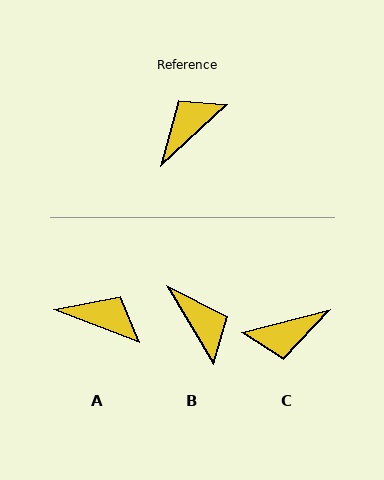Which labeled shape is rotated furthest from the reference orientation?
C, about 152 degrees away.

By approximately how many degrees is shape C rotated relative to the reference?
Approximately 152 degrees counter-clockwise.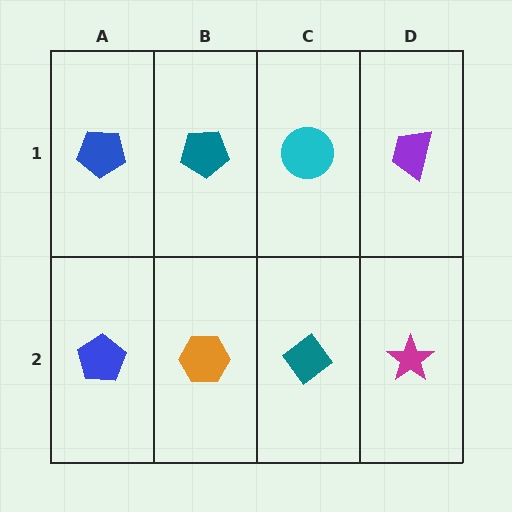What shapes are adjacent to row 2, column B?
A teal pentagon (row 1, column B), a blue pentagon (row 2, column A), a teal diamond (row 2, column C).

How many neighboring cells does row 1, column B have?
3.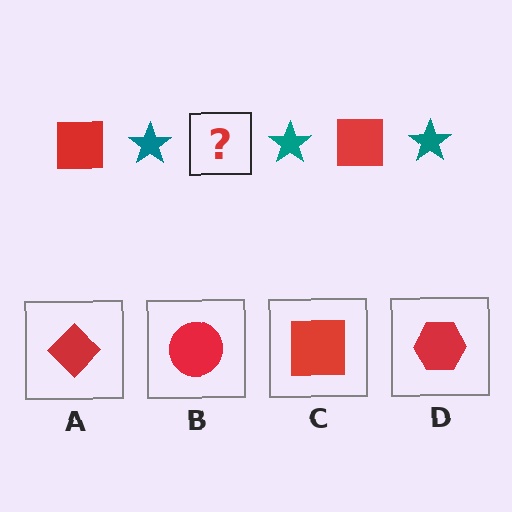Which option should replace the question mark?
Option C.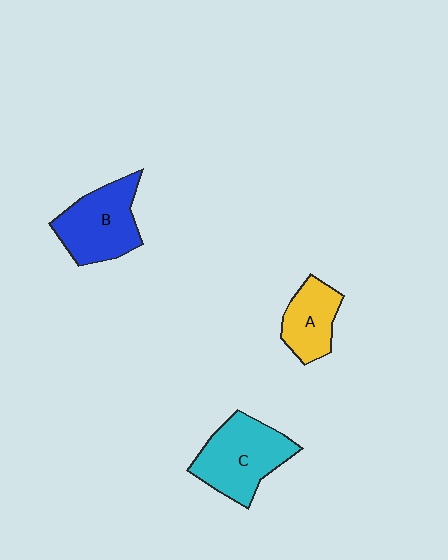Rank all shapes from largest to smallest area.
From largest to smallest: C (cyan), B (blue), A (yellow).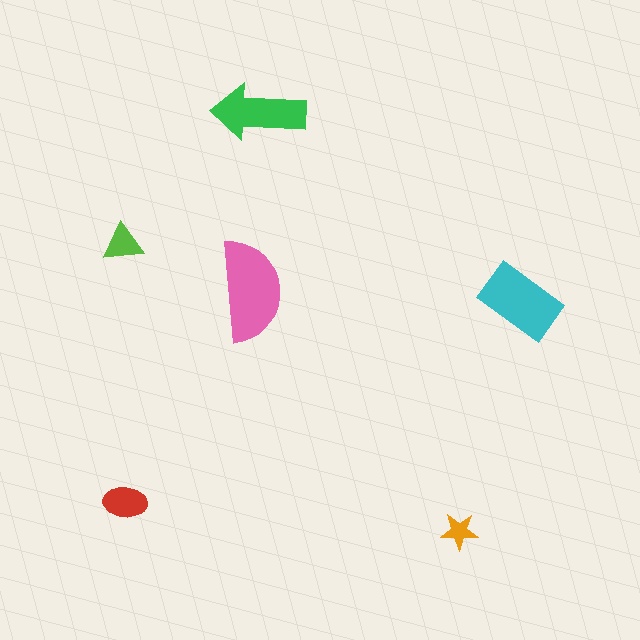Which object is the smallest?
The orange star.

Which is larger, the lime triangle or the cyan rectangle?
The cyan rectangle.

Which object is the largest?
The pink semicircle.